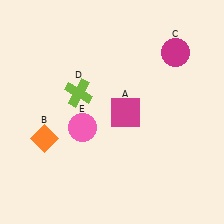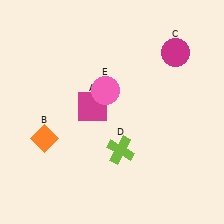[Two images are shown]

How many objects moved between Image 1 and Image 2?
3 objects moved between the two images.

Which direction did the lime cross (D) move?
The lime cross (D) moved down.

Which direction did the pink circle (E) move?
The pink circle (E) moved up.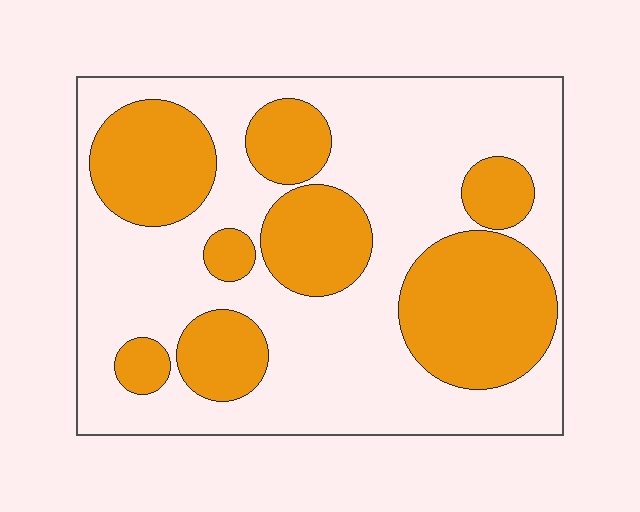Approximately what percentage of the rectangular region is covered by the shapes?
Approximately 35%.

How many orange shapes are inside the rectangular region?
8.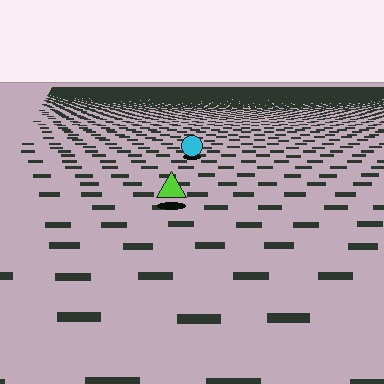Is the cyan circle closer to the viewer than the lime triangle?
No. The lime triangle is closer — you can tell from the texture gradient: the ground texture is coarser near it.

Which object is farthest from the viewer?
The cyan circle is farthest from the viewer. It appears smaller and the ground texture around it is denser.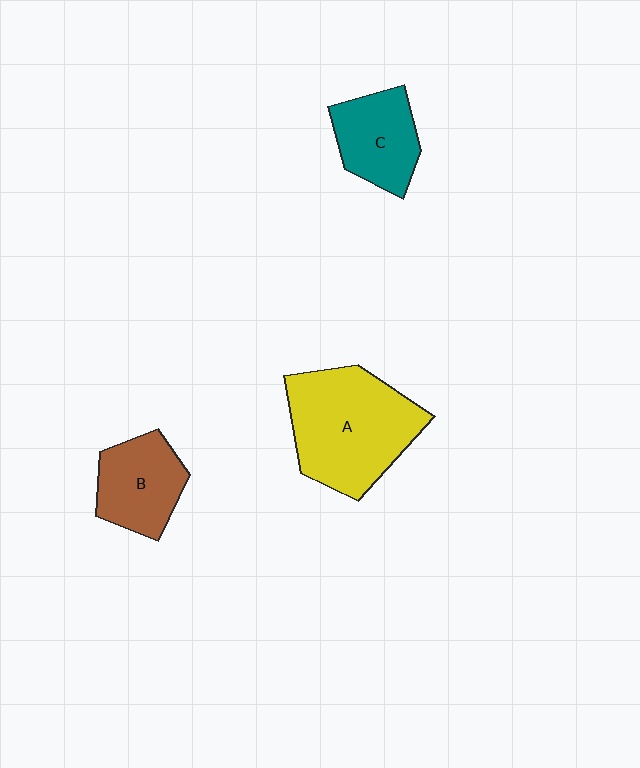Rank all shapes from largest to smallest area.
From largest to smallest: A (yellow), B (brown), C (teal).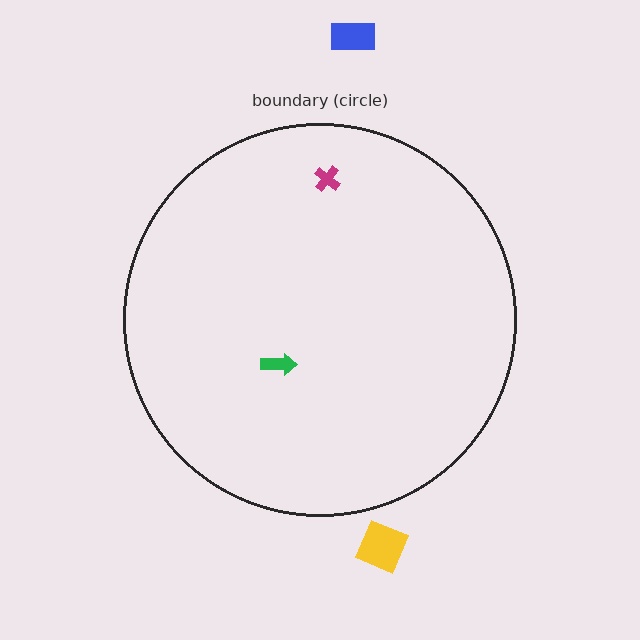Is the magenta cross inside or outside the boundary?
Inside.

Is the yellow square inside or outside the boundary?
Outside.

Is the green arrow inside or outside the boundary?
Inside.